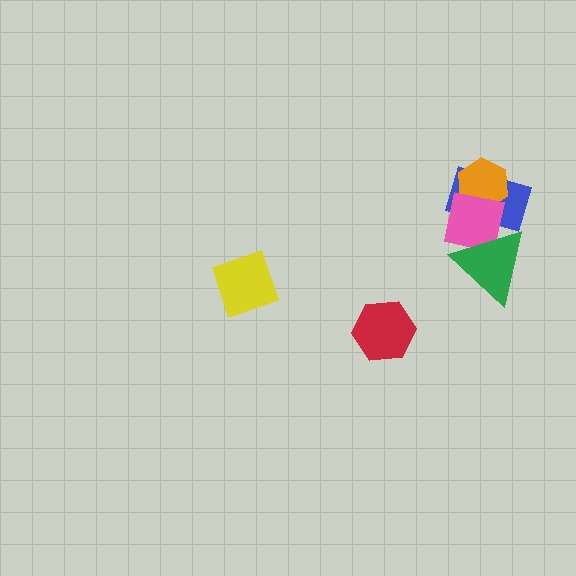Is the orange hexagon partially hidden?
Yes, it is partially covered by another shape.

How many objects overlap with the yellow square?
0 objects overlap with the yellow square.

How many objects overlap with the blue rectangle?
3 objects overlap with the blue rectangle.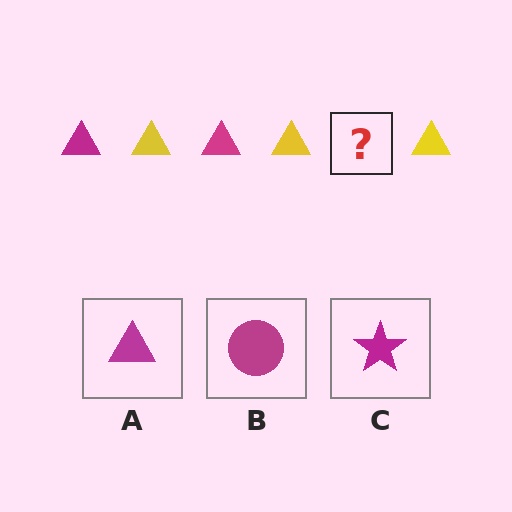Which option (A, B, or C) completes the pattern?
A.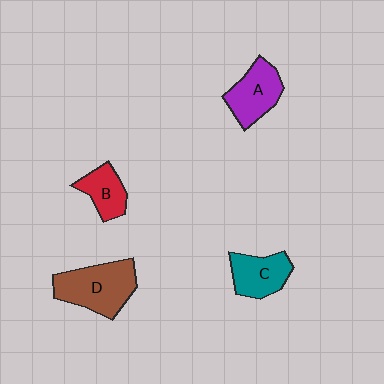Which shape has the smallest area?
Shape B (red).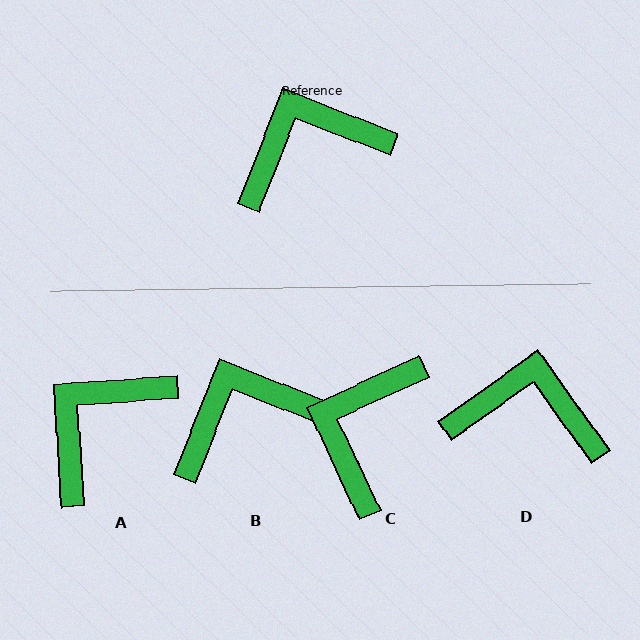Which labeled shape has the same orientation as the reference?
B.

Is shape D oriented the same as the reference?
No, it is off by about 33 degrees.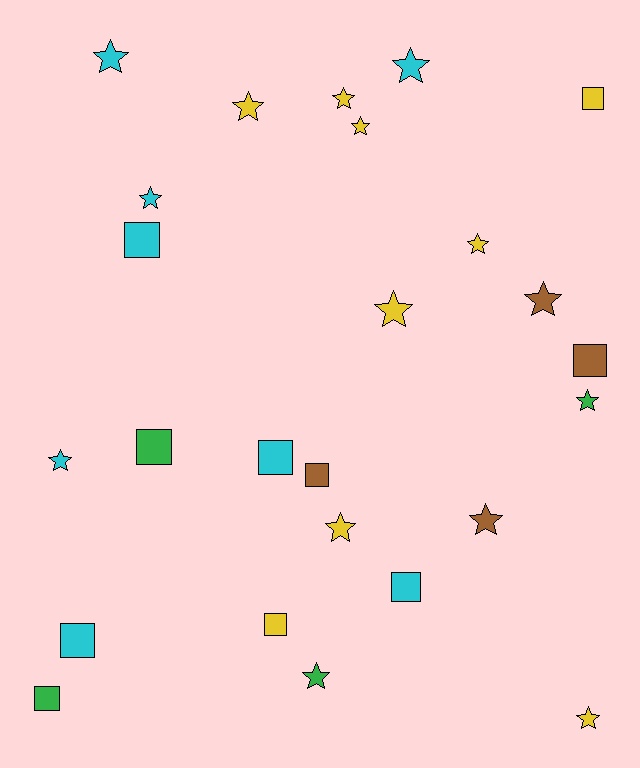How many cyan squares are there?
There are 4 cyan squares.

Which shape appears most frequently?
Star, with 15 objects.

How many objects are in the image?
There are 25 objects.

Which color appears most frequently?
Yellow, with 9 objects.